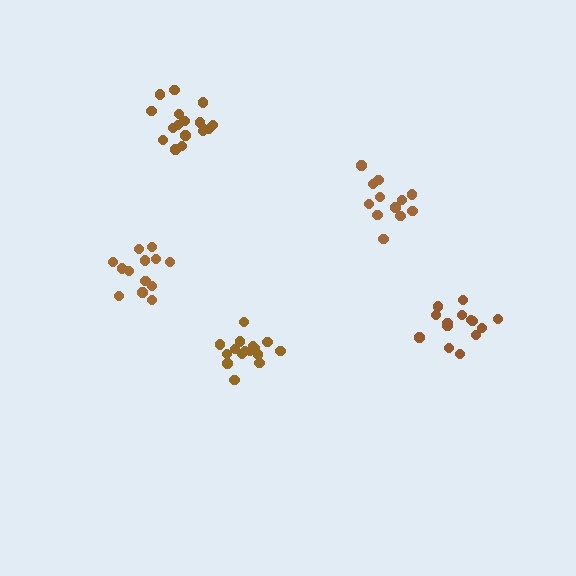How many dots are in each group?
Group 1: 17 dots, Group 2: 12 dots, Group 3: 14 dots, Group 4: 13 dots, Group 5: 16 dots (72 total).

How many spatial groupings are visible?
There are 5 spatial groupings.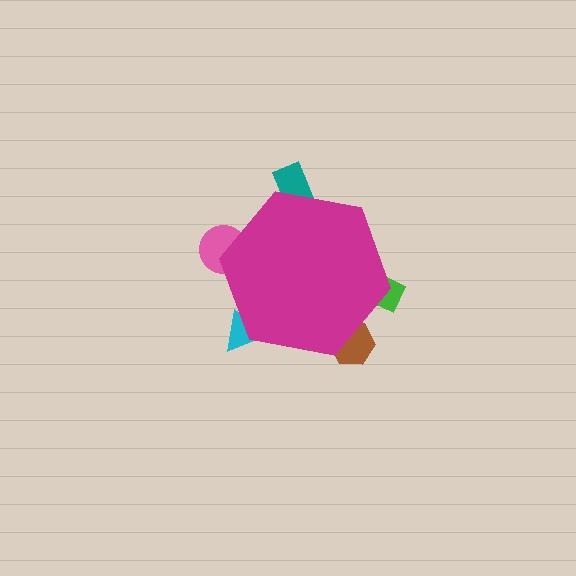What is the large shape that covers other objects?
A magenta hexagon.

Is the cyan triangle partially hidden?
Yes, the cyan triangle is partially hidden behind the magenta hexagon.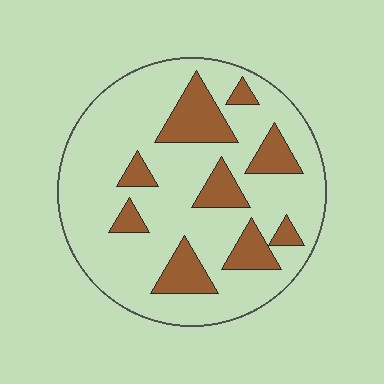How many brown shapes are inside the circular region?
9.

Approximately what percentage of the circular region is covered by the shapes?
Approximately 20%.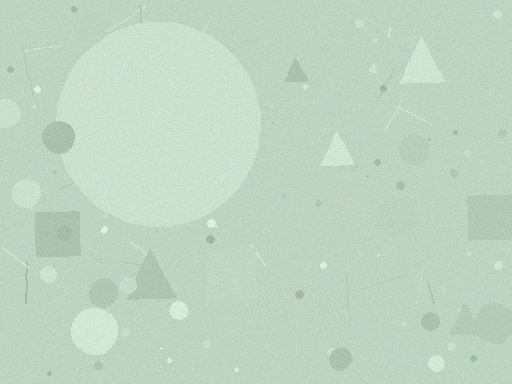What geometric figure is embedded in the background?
A circle is embedded in the background.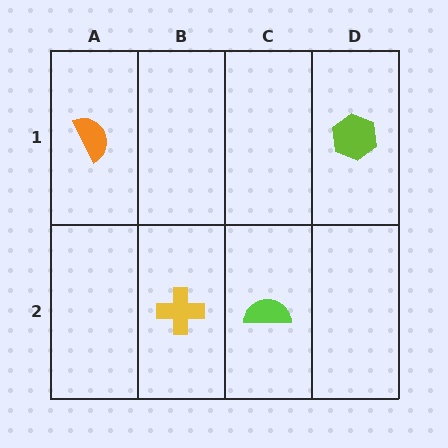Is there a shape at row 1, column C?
No, that cell is empty.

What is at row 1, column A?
An orange semicircle.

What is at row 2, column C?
A lime semicircle.